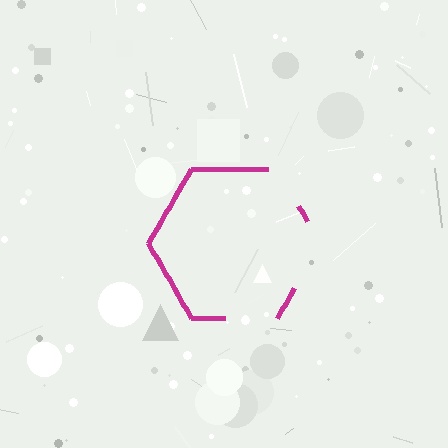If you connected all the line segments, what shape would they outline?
They would outline a hexagon.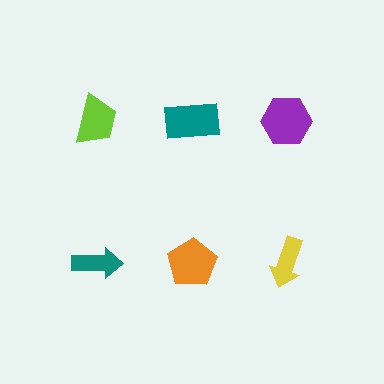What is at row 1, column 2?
A teal rectangle.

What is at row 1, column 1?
A lime trapezoid.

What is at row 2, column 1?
A teal arrow.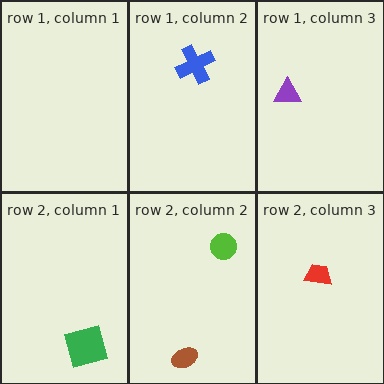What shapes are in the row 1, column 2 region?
The blue cross.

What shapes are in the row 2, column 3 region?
The red trapezoid.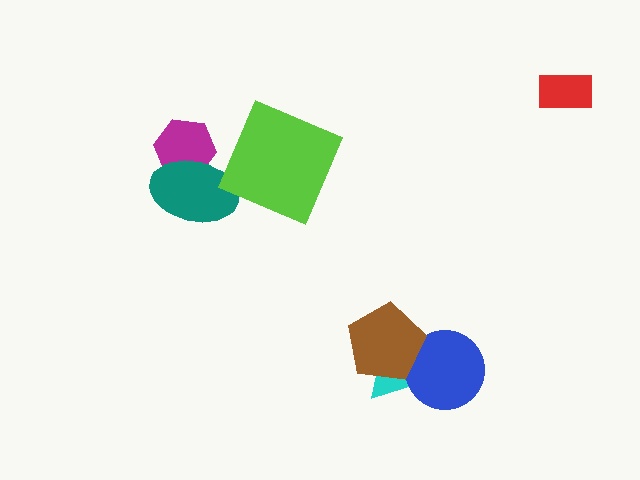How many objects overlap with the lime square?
0 objects overlap with the lime square.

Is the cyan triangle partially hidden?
Yes, it is partially covered by another shape.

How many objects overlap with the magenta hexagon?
1 object overlaps with the magenta hexagon.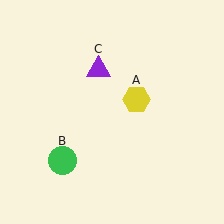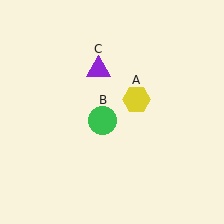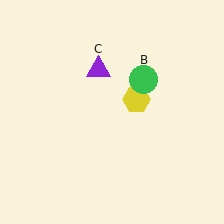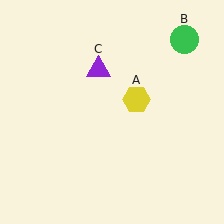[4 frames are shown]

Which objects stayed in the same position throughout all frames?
Yellow hexagon (object A) and purple triangle (object C) remained stationary.